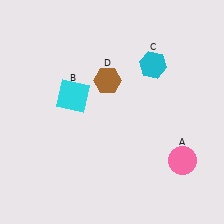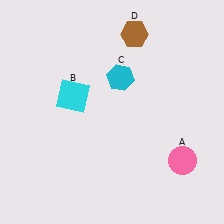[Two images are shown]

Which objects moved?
The objects that moved are: the cyan hexagon (C), the brown hexagon (D).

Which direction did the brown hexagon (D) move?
The brown hexagon (D) moved up.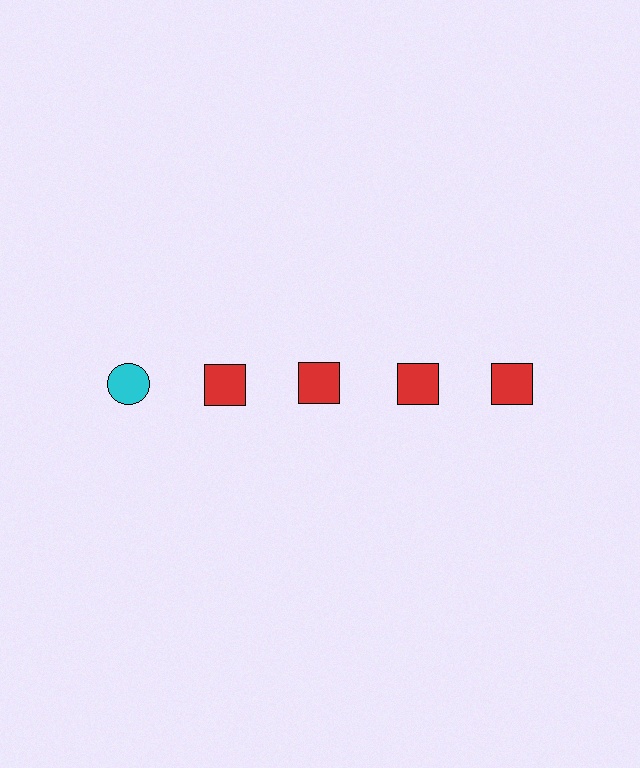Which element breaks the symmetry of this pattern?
The cyan circle in the top row, leftmost column breaks the symmetry. All other shapes are red squares.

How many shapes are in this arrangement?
There are 5 shapes arranged in a grid pattern.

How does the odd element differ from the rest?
It differs in both color (cyan instead of red) and shape (circle instead of square).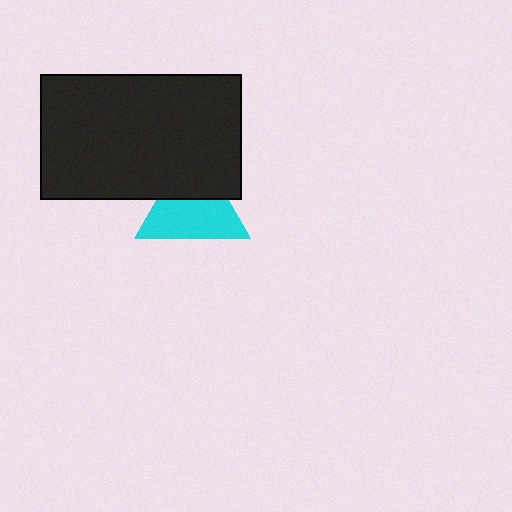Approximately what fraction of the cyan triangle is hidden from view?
Roughly 37% of the cyan triangle is hidden behind the black rectangle.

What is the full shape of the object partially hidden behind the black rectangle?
The partially hidden object is a cyan triangle.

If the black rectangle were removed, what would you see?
You would see the complete cyan triangle.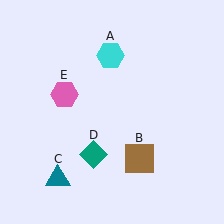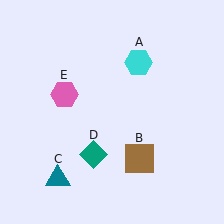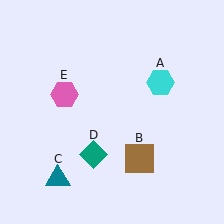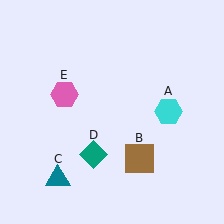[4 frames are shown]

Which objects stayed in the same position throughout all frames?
Brown square (object B) and teal triangle (object C) and teal diamond (object D) and pink hexagon (object E) remained stationary.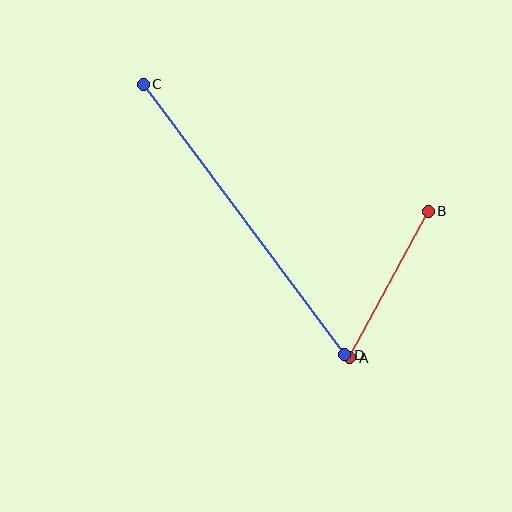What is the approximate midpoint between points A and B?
The midpoint is at approximately (389, 285) pixels.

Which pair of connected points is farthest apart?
Points C and D are farthest apart.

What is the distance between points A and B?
The distance is approximately 166 pixels.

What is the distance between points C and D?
The distance is approximately 337 pixels.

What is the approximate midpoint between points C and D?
The midpoint is at approximately (244, 220) pixels.